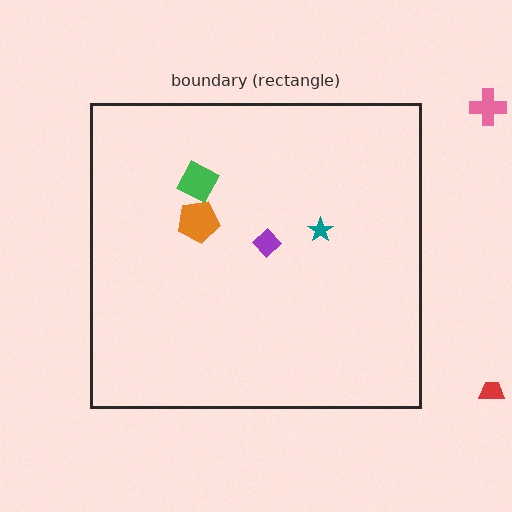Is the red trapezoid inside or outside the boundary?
Outside.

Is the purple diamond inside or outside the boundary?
Inside.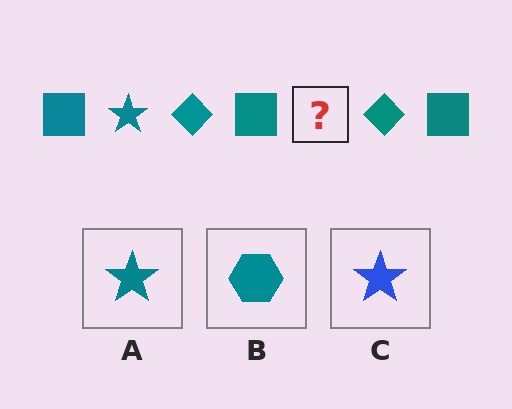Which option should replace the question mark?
Option A.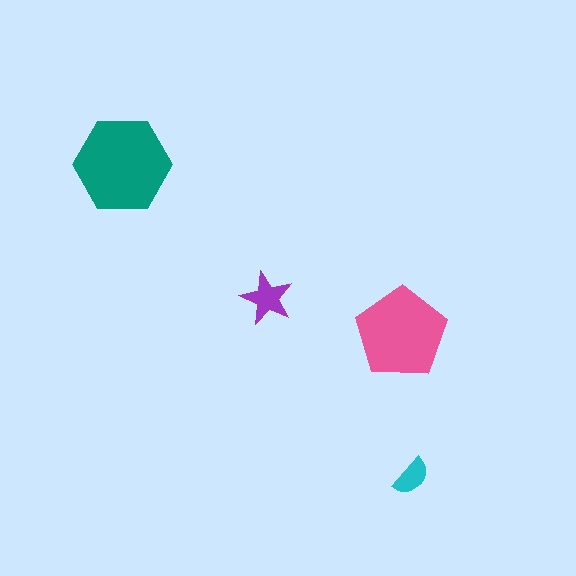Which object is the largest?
The teal hexagon.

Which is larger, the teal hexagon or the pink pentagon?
The teal hexagon.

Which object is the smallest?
The cyan semicircle.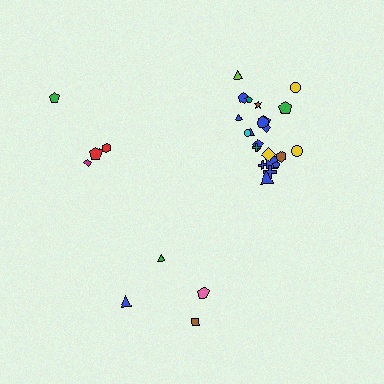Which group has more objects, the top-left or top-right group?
The top-right group.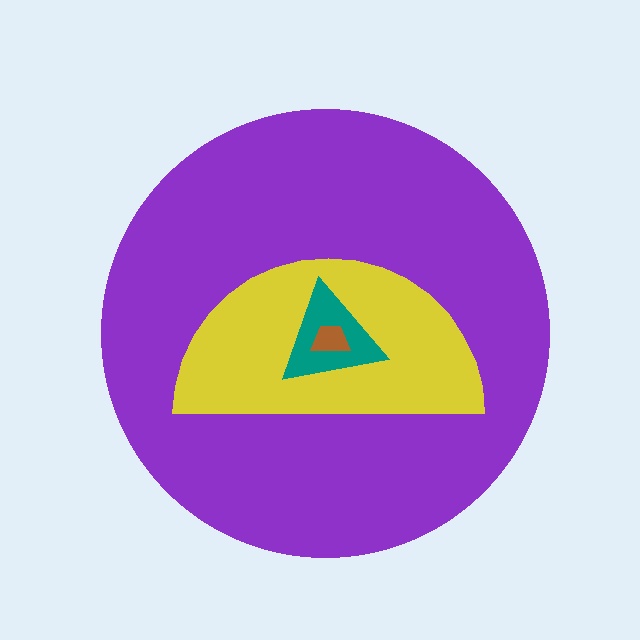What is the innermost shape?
The brown trapezoid.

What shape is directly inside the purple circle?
The yellow semicircle.